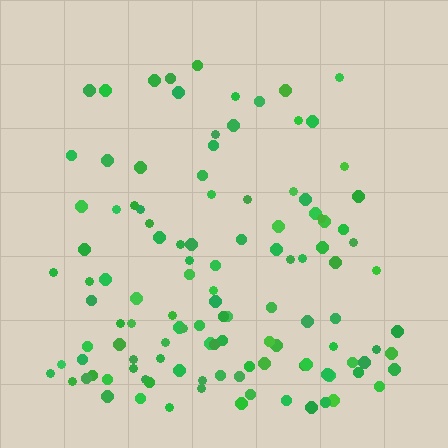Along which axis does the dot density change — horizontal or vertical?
Vertical.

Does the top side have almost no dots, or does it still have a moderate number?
Still a moderate number, just noticeably fewer than the bottom.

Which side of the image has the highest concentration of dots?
The bottom.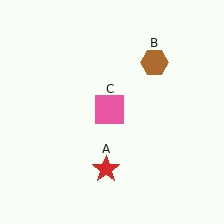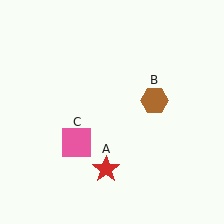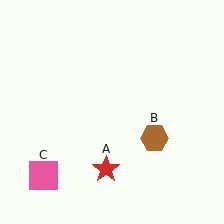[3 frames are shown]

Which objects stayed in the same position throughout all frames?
Red star (object A) remained stationary.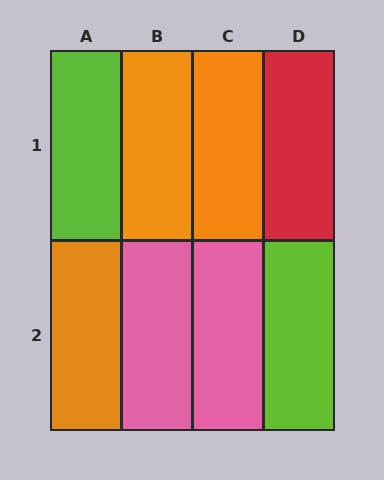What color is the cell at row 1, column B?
Orange.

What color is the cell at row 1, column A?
Lime.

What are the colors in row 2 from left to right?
Orange, pink, pink, lime.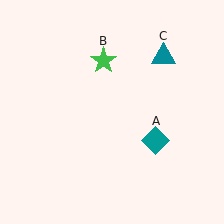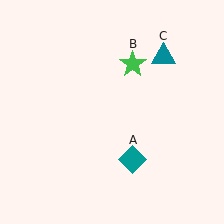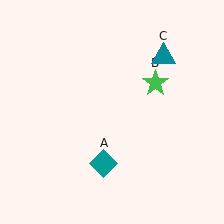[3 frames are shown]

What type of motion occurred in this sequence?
The teal diamond (object A), green star (object B) rotated clockwise around the center of the scene.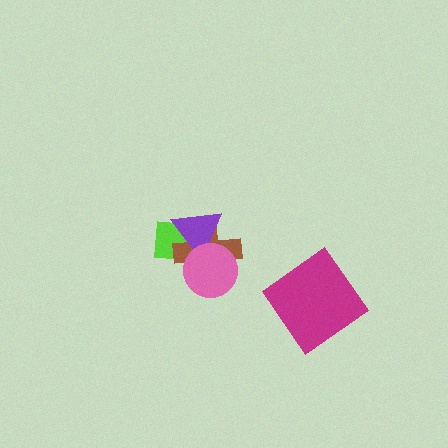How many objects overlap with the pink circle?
3 objects overlap with the pink circle.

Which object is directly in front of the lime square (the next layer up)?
The brown cross is directly in front of the lime square.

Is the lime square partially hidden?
Yes, it is partially covered by another shape.